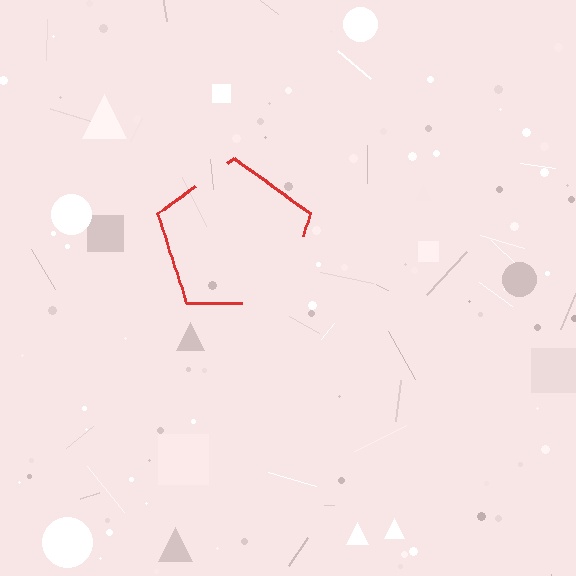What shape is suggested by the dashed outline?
The dashed outline suggests a pentagon.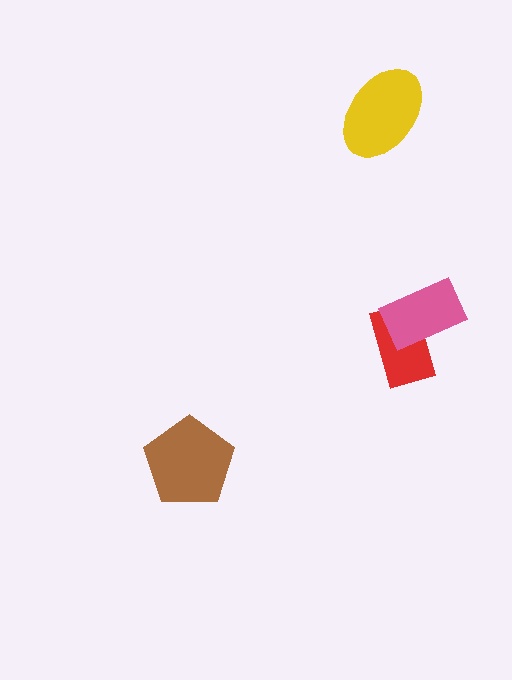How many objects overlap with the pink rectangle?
1 object overlaps with the pink rectangle.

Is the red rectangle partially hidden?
Yes, it is partially covered by another shape.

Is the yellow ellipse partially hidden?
No, no other shape covers it.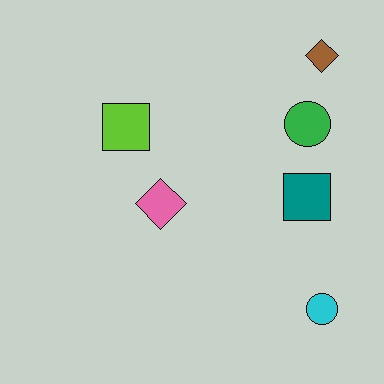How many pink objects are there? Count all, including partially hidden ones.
There is 1 pink object.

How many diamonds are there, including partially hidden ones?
There are 2 diamonds.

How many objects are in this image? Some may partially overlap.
There are 6 objects.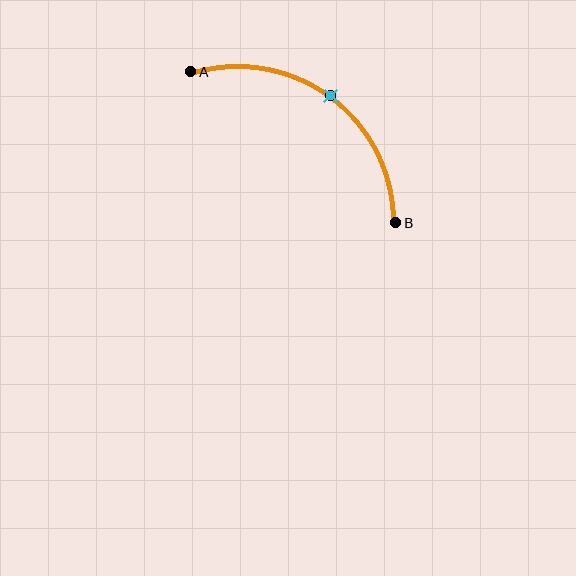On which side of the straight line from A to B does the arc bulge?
The arc bulges above and to the right of the straight line connecting A and B.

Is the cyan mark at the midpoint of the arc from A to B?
Yes. The cyan mark lies on the arc at equal arc-length from both A and B — it is the arc midpoint.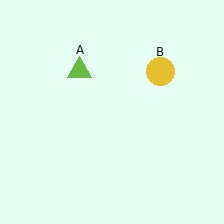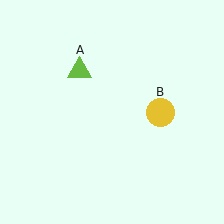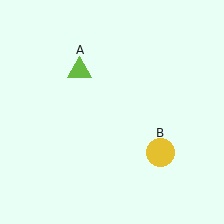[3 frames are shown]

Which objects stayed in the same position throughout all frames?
Lime triangle (object A) remained stationary.